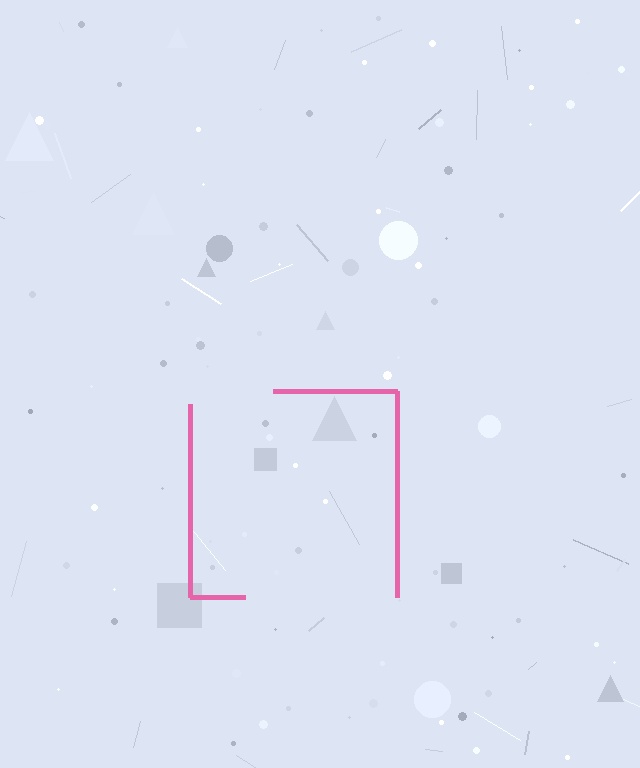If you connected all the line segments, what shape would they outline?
They would outline a square.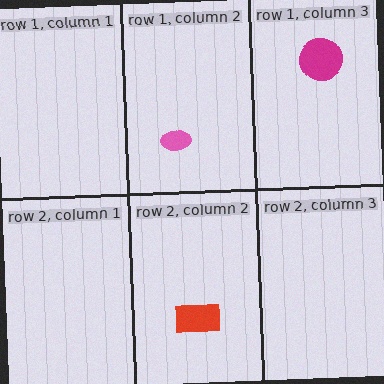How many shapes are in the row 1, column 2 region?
1.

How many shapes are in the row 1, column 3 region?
1.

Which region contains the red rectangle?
The row 2, column 2 region.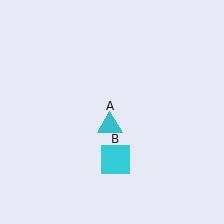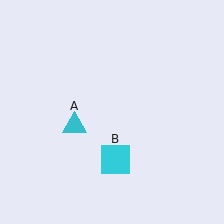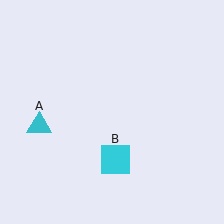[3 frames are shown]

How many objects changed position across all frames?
1 object changed position: cyan triangle (object A).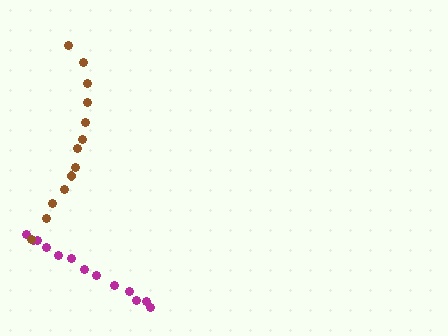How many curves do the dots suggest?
There are 2 distinct paths.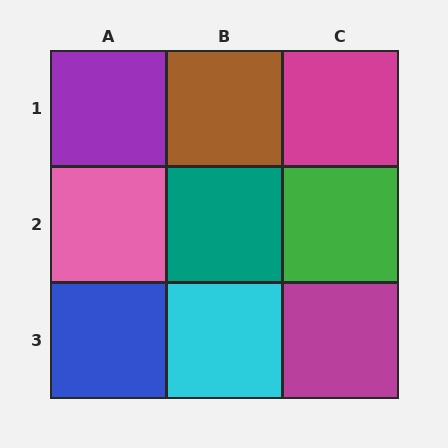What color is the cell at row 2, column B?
Teal.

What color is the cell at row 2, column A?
Pink.